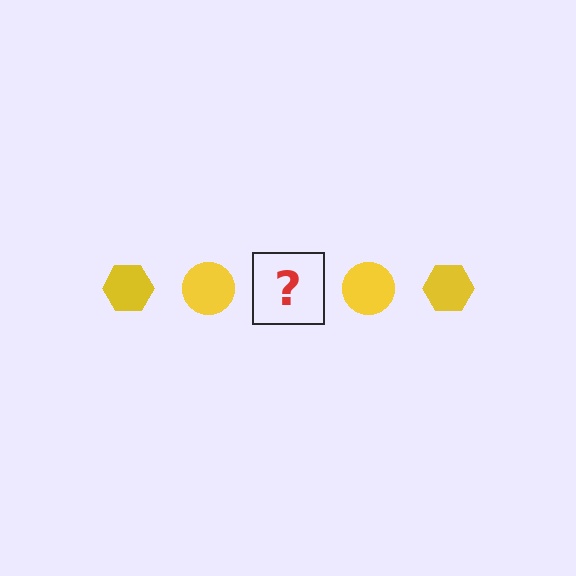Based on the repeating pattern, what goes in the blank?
The blank should be a yellow hexagon.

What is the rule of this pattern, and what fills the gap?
The rule is that the pattern cycles through hexagon, circle shapes in yellow. The gap should be filled with a yellow hexagon.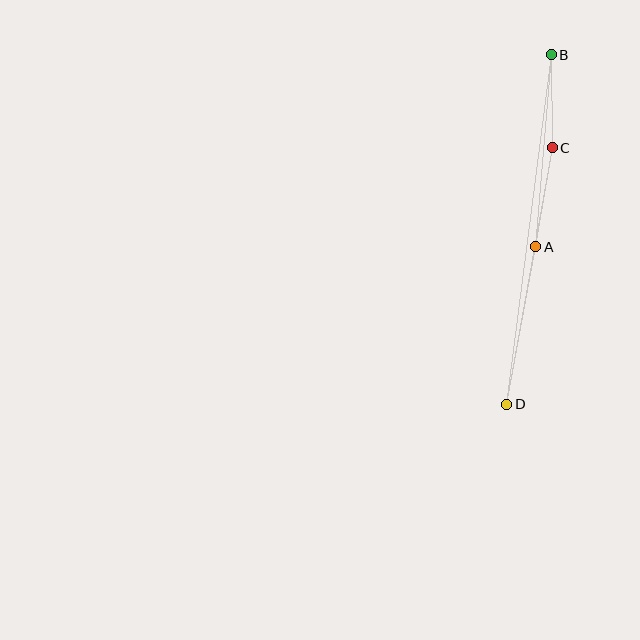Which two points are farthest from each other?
Points B and D are farthest from each other.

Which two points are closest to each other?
Points B and C are closest to each other.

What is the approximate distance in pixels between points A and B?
The distance between A and B is approximately 193 pixels.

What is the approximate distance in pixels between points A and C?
The distance between A and C is approximately 100 pixels.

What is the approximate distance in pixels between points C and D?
The distance between C and D is approximately 260 pixels.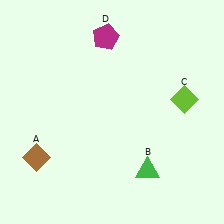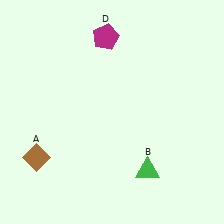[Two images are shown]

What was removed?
The lime diamond (C) was removed in Image 2.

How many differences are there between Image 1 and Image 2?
There is 1 difference between the two images.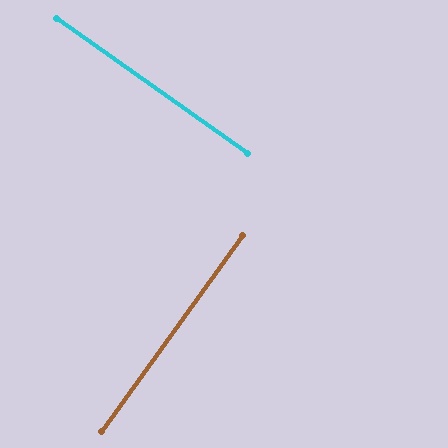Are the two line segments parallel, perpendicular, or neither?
Perpendicular — they meet at approximately 90°.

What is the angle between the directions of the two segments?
Approximately 90 degrees.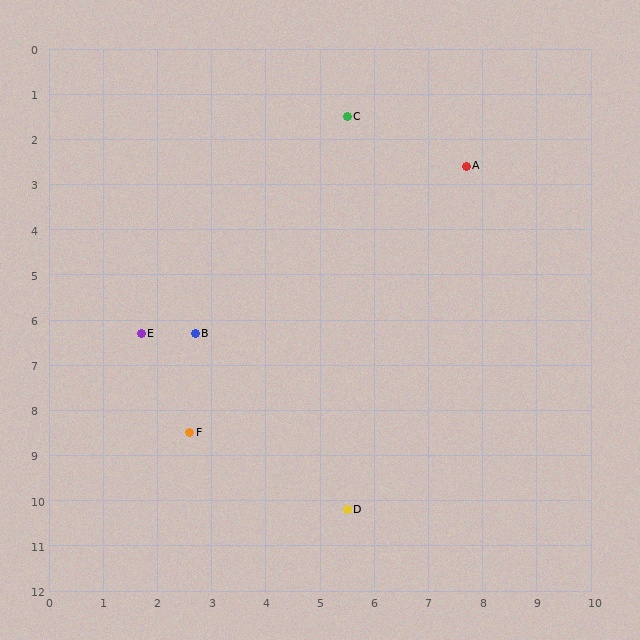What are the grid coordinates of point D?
Point D is at approximately (5.5, 10.2).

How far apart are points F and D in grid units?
Points F and D are about 3.4 grid units apart.